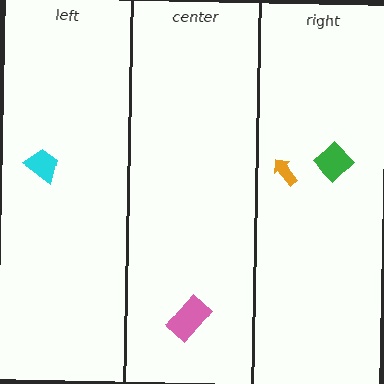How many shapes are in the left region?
1.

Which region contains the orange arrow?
The right region.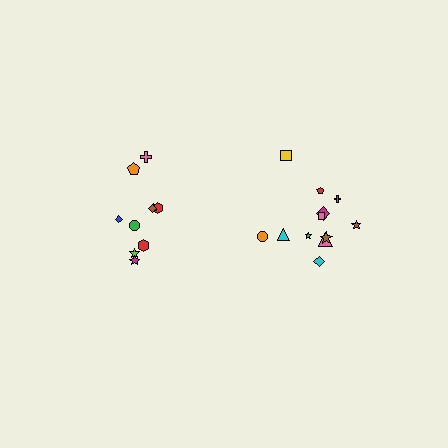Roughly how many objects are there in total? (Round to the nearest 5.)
Roughly 20 objects in total.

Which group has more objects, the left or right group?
The right group.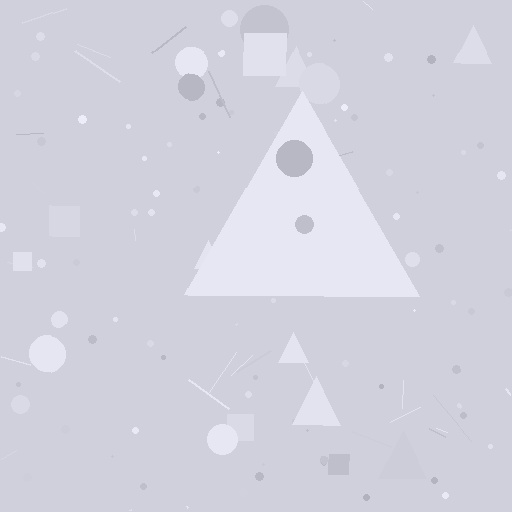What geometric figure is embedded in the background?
A triangle is embedded in the background.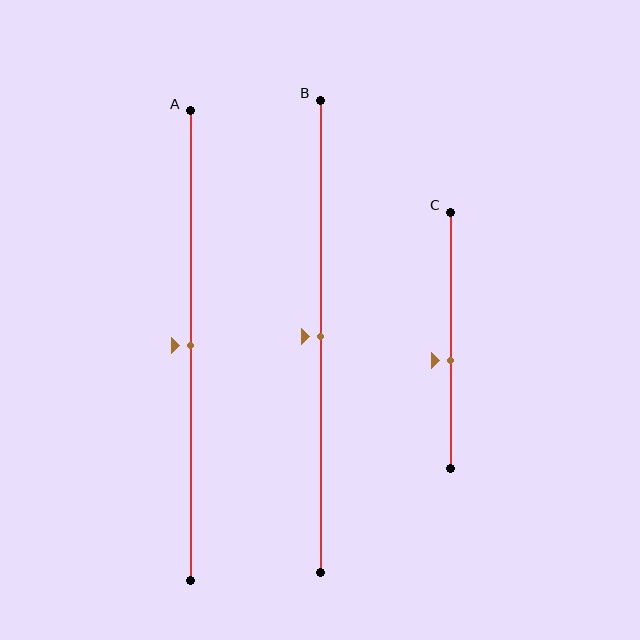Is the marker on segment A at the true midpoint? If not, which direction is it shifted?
Yes, the marker on segment A is at the true midpoint.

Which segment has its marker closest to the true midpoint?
Segment A has its marker closest to the true midpoint.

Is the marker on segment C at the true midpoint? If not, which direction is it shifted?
No, the marker on segment C is shifted downward by about 8% of the segment length.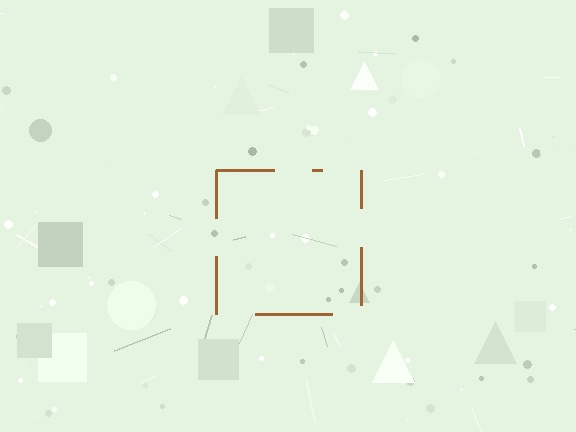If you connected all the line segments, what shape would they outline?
They would outline a square.